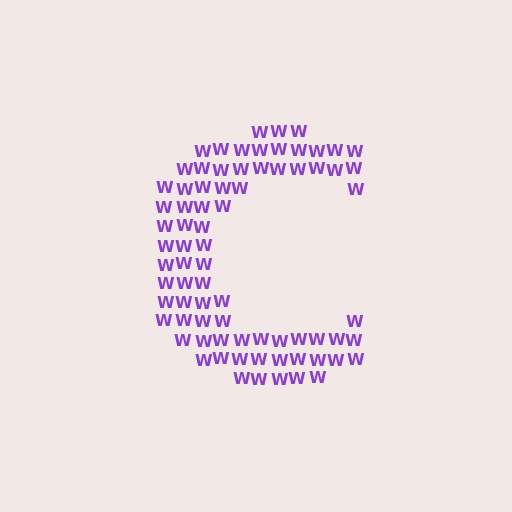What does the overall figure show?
The overall figure shows the letter C.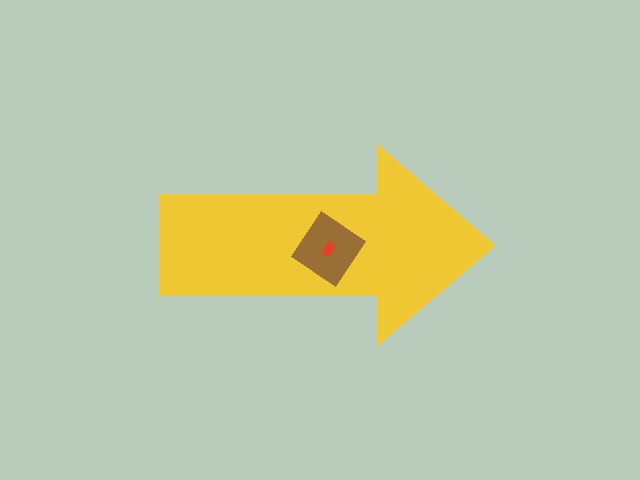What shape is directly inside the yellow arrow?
The brown diamond.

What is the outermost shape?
The yellow arrow.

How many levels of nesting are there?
3.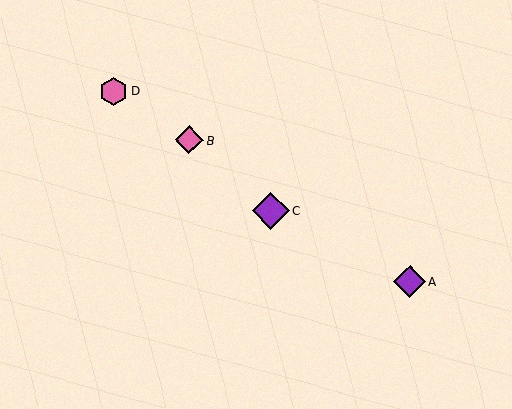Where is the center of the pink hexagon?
The center of the pink hexagon is at (113, 91).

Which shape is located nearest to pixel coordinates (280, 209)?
The purple diamond (labeled C) at (271, 211) is nearest to that location.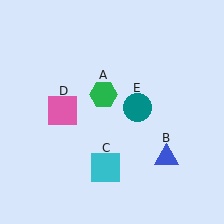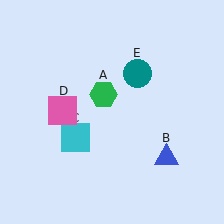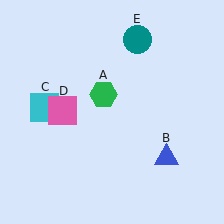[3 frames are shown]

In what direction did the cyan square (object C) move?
The cyan square (object C) moved up and to the left.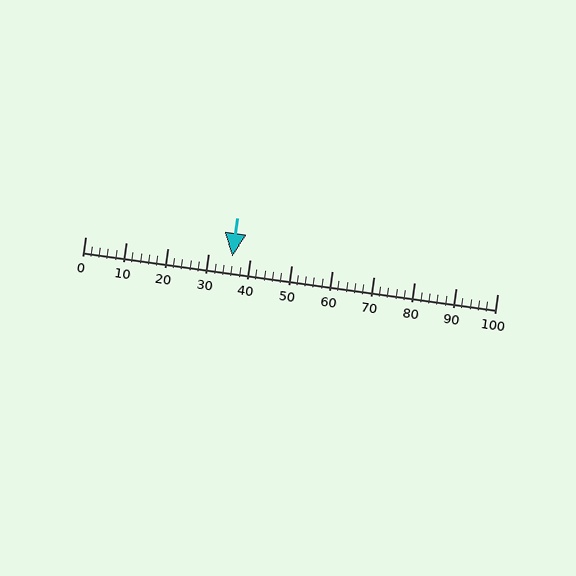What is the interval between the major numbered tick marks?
The major tick marks are spaced 10 units apart.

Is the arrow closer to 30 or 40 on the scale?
The arrow is closer to 40.